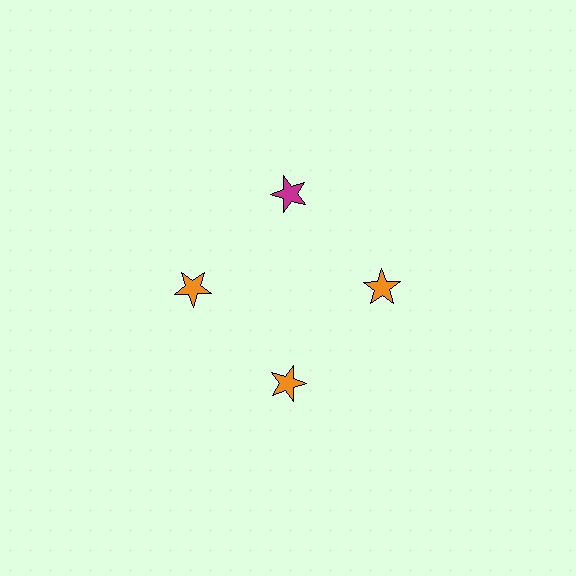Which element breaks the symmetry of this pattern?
The magenta star at roughly the 12 o'clock position breaks the symmetry. All other shapes are orange stars.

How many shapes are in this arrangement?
There are 4 shapes arranged in a ring pattern.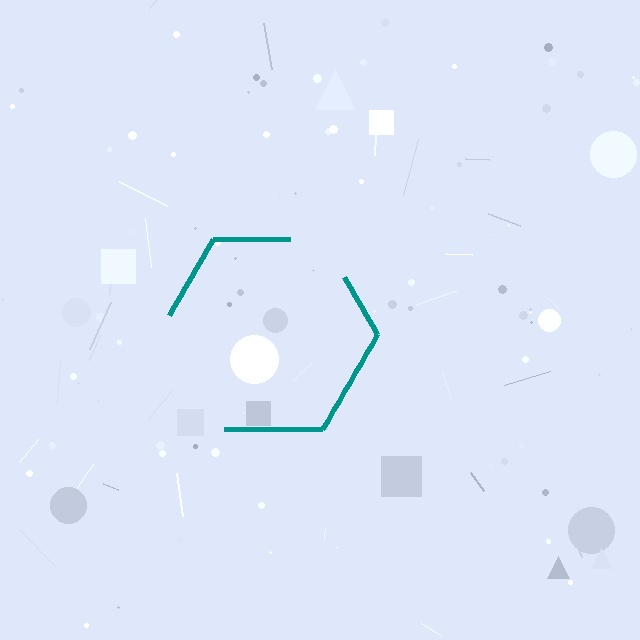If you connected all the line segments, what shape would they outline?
They would outline a hexagon.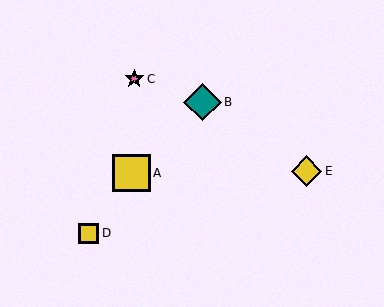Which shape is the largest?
The teal diamond (labeled B) is the largest.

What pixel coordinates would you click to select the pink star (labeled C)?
Click at (134, 79) to select the pink star C.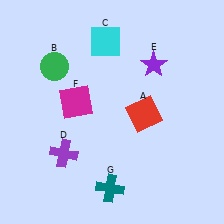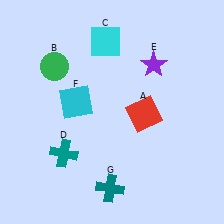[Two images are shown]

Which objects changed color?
D changed from purple to teal. F changed from magenta to cyan.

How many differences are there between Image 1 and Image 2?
There are 2 differences between the two images.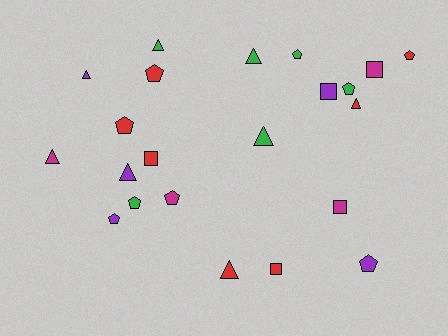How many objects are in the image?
There are 22 objects.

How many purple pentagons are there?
There are 2 purple pentagons.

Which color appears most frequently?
Red, with 7 objects.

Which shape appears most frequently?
Pentagon, with 9 objects.